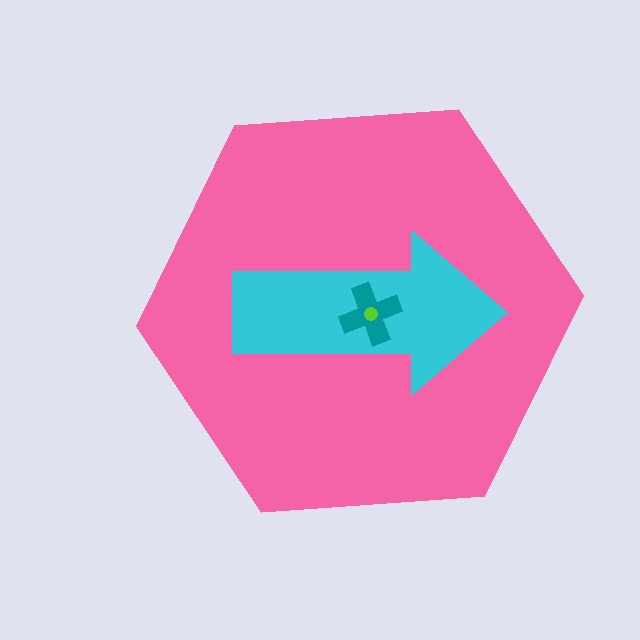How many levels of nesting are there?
4.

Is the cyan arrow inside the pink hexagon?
Yes.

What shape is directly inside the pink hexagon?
The cyan arrow.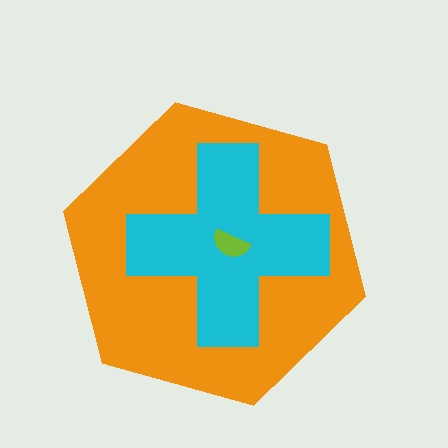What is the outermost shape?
The orange hexagon.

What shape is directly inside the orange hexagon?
The cyan cross.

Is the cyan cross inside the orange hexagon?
Yes.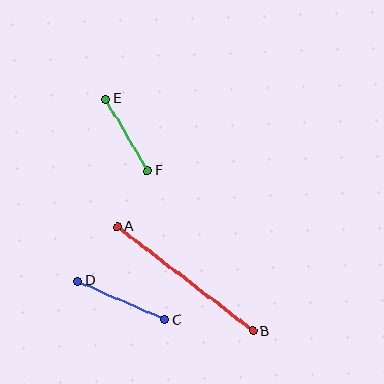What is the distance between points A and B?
The distance is approximately 171 pixels.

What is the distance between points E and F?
The distance is approximately 83 pixels.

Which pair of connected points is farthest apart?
Points A and B are farthest apart.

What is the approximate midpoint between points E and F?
The midpoint is at approximately (127, 135) pixels.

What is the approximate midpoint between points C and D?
The midpoint is at approximately (121, 300) pixels.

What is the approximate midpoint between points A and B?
The midpoint is at approximately (185, 279) pixels.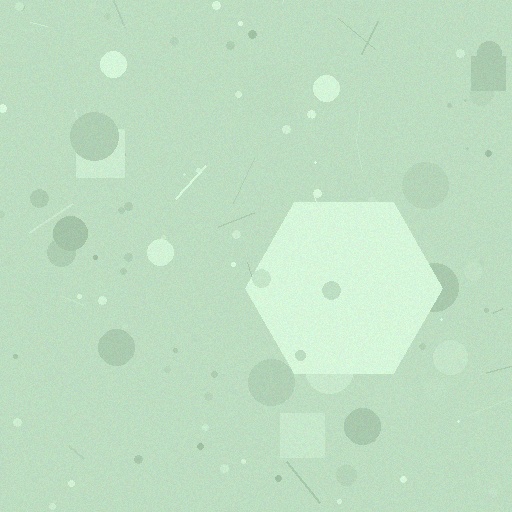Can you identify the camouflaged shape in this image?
The camouflaged shape is a hexagon.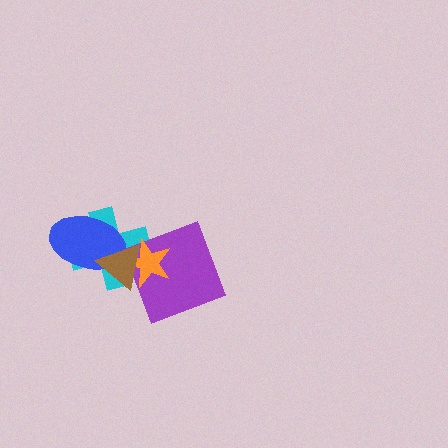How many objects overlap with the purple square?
3 objects overlap with the purple square.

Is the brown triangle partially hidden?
No, no other shape covers it.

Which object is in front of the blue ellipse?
The brown triangle is in front of the blue ellipse.